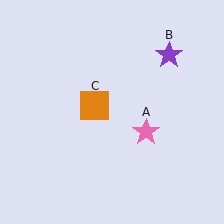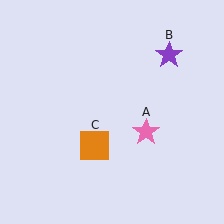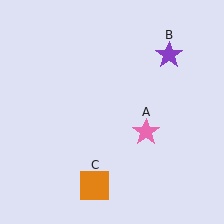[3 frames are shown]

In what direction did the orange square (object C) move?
The orange square (object C) moved down.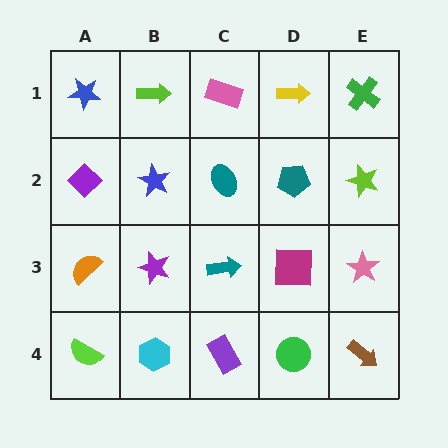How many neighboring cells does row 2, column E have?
3.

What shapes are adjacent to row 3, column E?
A lime star (row 2, column E), a brown arrow (row 4, column E), a magenta square (row 3, column D).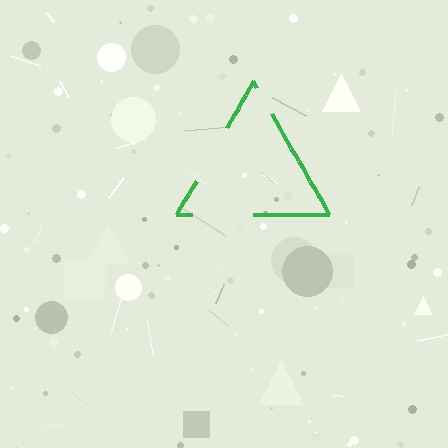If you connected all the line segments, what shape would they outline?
They would outline a triangle.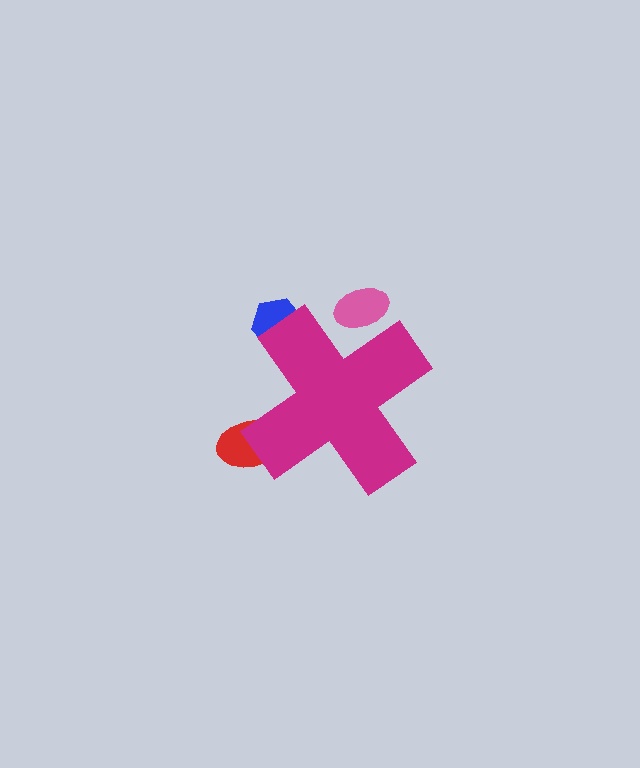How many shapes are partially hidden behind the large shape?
3 shapes are partially hidden.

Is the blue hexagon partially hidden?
Yes, the blue hexagon is partially hidden behind the magenta cross.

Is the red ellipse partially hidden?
Yes, the red ellipse is partially hidden behind the magenta cross.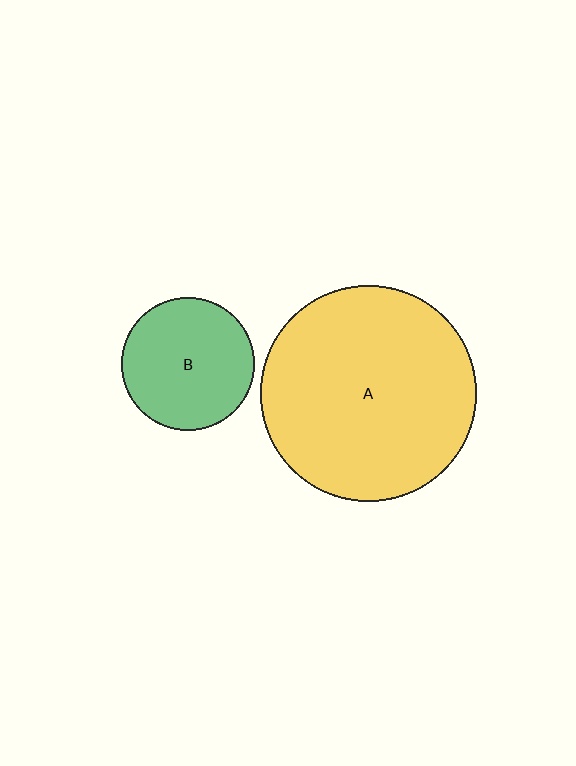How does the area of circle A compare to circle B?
Approximately 2.6 times.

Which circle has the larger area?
Circle A (yellow).